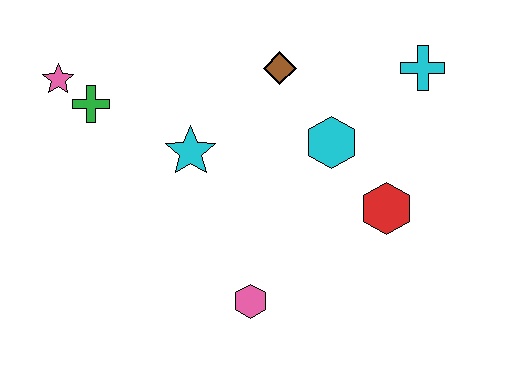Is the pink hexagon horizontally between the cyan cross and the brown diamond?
No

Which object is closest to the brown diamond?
The cyan hexagon is closest to the brown diamond.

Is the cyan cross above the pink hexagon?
Yes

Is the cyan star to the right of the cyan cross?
No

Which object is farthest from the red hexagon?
The pink star is farthest from the red hexagon.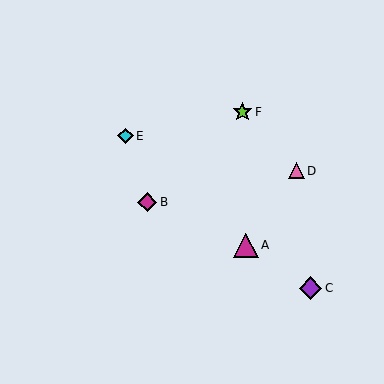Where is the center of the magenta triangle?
The center of the magenta triangle is at (246, 245).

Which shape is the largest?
The magenta triangle (labeled A) is the largest.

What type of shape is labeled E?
Shape E is a cyan diamond.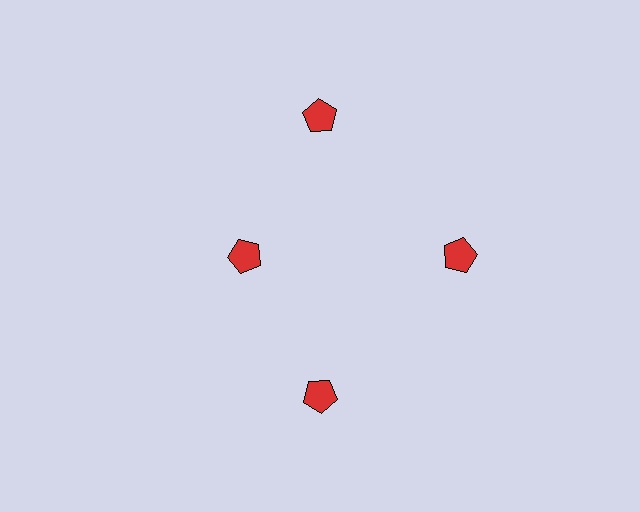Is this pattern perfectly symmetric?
No. The 4 red pentagons are arranged in a ring, but one element near the 9 o'clock position is pulled inward toward the center, breaking the 4-fold rotational symmetry.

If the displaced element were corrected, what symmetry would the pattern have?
It would have 4-fold rotational symmetry — the pattern would map onto itself every 90 degrees.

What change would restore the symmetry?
The symmetry would be restored by moving it outward, back onto the ring so that all 4 pentagons sit at equal angles and equal distance from the center.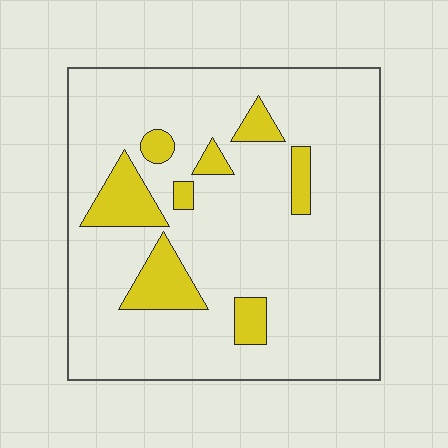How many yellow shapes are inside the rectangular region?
8.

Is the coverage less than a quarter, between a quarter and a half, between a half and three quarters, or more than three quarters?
Less than a quarter.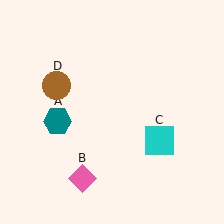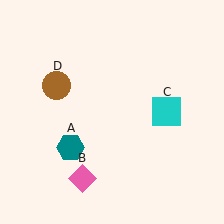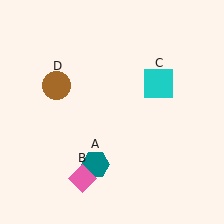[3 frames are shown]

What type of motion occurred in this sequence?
The teal hexagon (object A), cyan square (object C) rotated counterclockwise around the center of the scene.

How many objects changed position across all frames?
2 objects changed position: teal hexagon (object A), cyan square (object C).